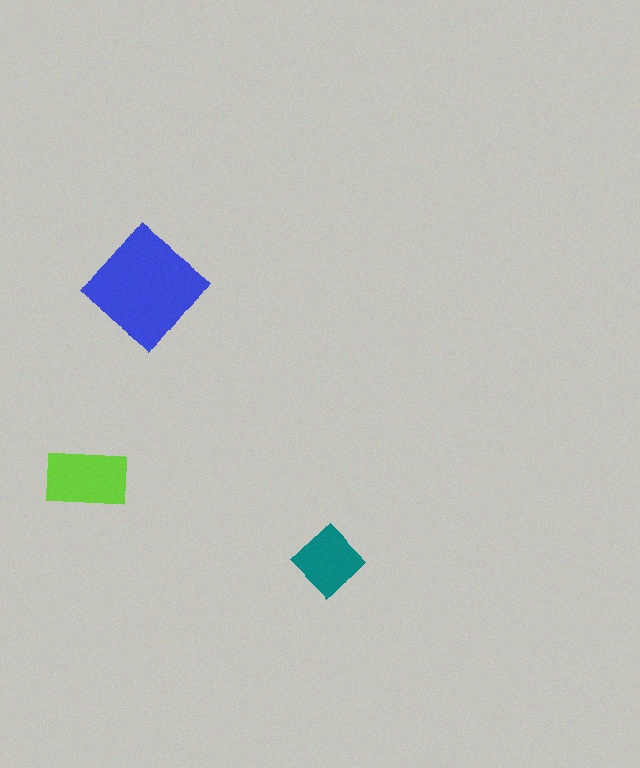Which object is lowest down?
The teal diamond is bottommost.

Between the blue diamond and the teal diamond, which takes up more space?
The blue diamond.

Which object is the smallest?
The teal diamond.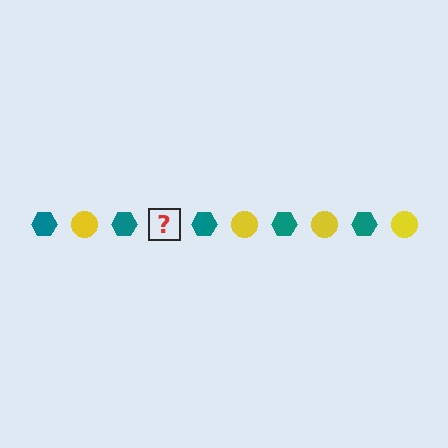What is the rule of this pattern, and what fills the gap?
The rule is that the pattern alternates between teal hexagon and yellow circle. The gap should be filled with a yellow circle.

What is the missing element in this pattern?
The missing element is a yellow circle.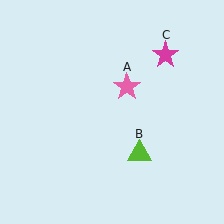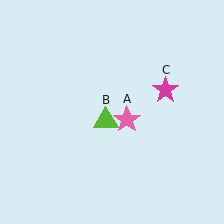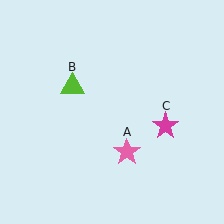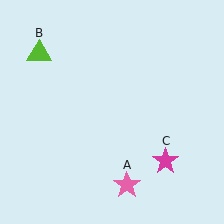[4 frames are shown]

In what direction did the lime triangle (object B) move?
The lime triangle (object B) moved up and to the left.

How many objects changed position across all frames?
3 objects changed position: pink star (object A), lime triangle (object B), magenta star (object C).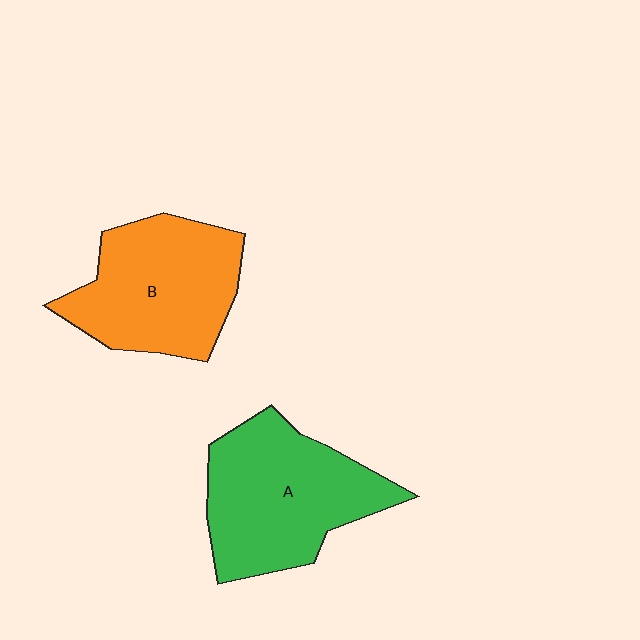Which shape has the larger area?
Shape A (green).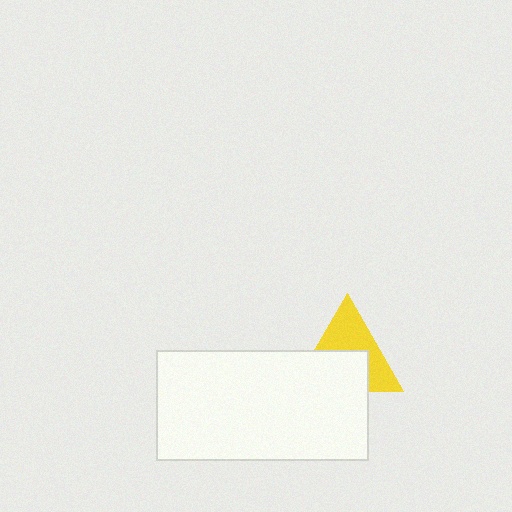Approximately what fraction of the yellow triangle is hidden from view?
Roughly 50% of the yellow triangle is hidden behind the white rectangle.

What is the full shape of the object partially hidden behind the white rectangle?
The partially hidden object is a yellow triangle.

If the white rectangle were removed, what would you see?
You would see the complete yellow triangle.